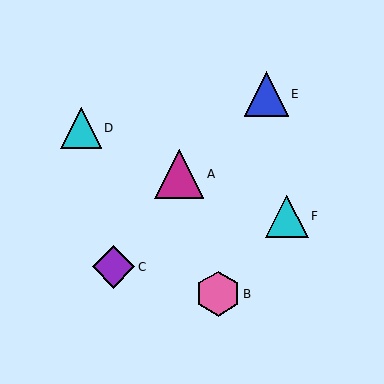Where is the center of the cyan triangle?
The center of the cyan triangle is at (81, 128).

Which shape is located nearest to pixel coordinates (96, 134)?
The cyan triangle (labeled D) at (81, 128) is nearest to that location.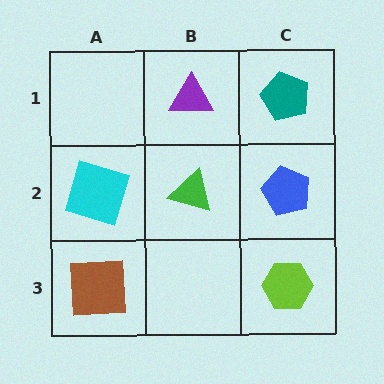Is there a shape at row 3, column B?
No, that cell is empty.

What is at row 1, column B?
A purple triangle.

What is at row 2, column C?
A blue pentagon.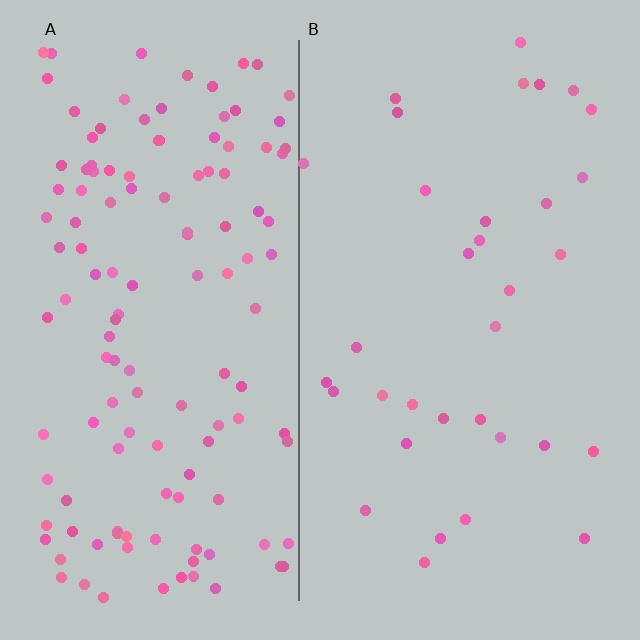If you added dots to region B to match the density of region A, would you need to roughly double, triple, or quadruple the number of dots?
Approximately quadruple.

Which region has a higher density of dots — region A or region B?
A (the left).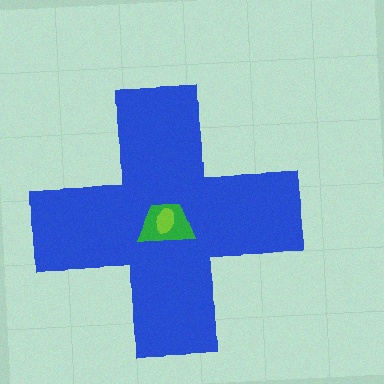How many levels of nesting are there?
3.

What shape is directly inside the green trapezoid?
The lime ellipse.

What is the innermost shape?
The lime ellipse.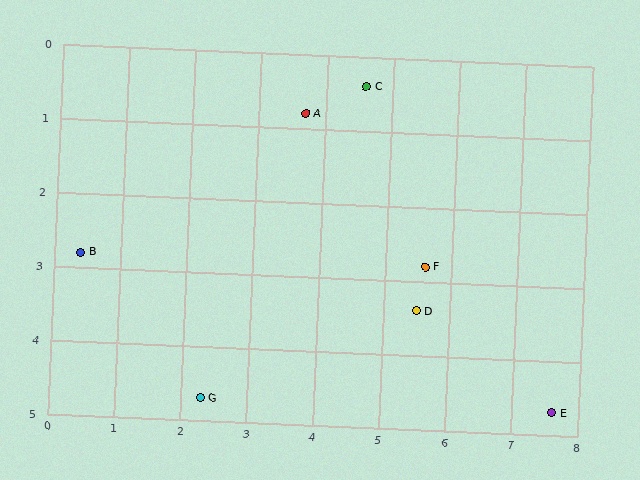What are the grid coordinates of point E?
Point E is at approximately (7.6, 4.7).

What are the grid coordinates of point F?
Point F is at approximately (5.6, 2.8).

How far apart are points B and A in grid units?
Points B and A are about 3.9 grid units apart.